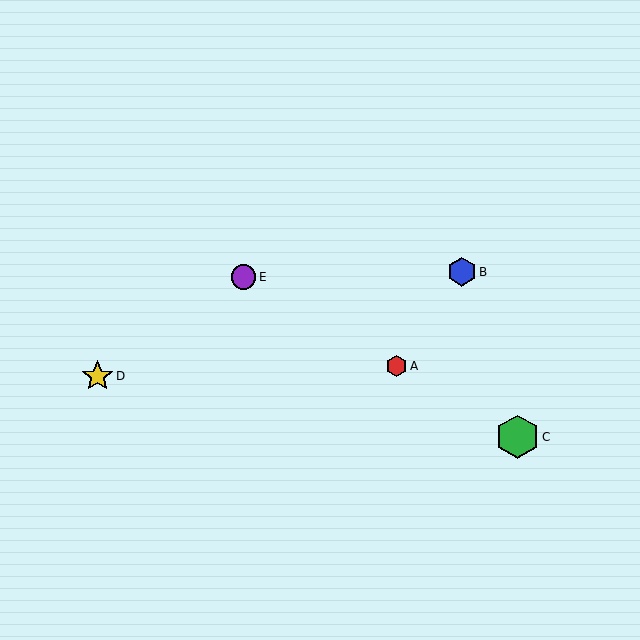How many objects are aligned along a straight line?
3 objects (A, C, E) are aligned along a straight line.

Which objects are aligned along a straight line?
Objects A, C, E are aligned along a straight line.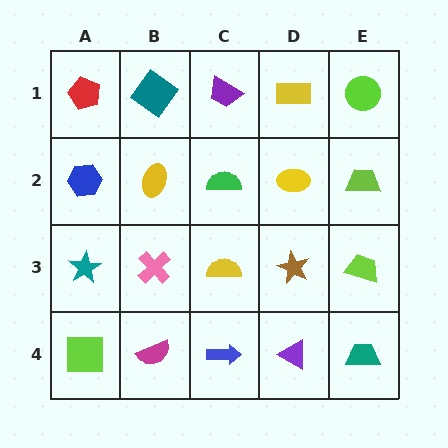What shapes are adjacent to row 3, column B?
A yellow ellipse (row 2, column B), a magenta semicircle (row 4, column B), a teal star (row 3, column A), a yellow semicircle (row 3, column C).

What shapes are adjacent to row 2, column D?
A yellow rectangle (row 1, column D), a brown star (row 3, column D), a green semicircle (row 2, column C), a lime trapezoid (row 2, column E).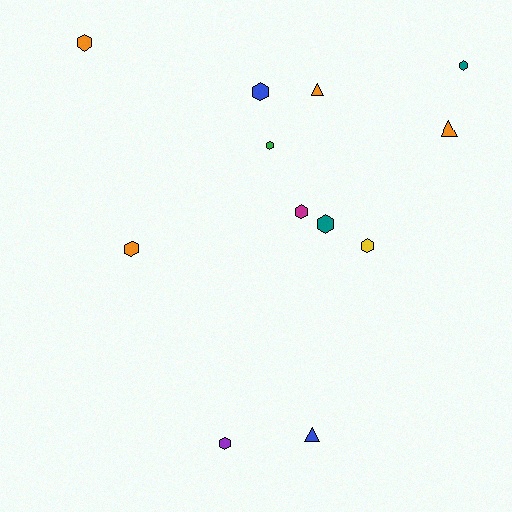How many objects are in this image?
There are 12 objects.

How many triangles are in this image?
There are 3 triangles.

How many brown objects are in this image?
There are no brown objects.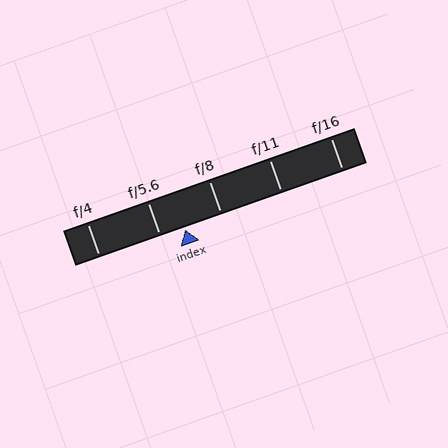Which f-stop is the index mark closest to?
The index mark is closest to f/5.6.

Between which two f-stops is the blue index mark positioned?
The index mark is between f/5.6 and f/8.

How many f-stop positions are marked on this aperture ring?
There are 5 f-stop positions marked.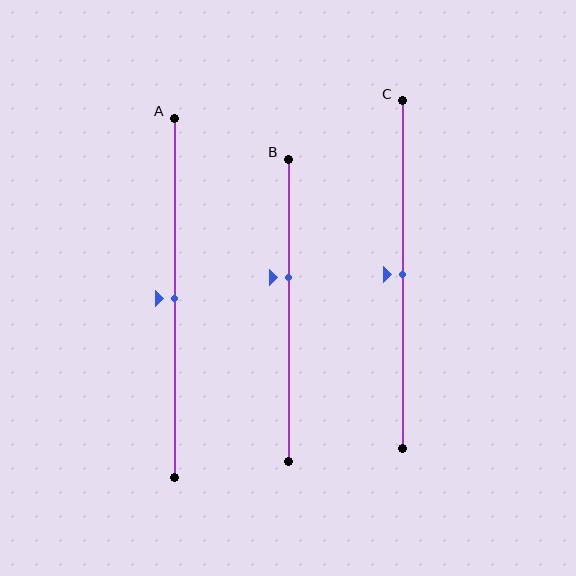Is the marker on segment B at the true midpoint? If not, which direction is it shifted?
No, the marker on segment B is shifted upward by about 11% of the segment length.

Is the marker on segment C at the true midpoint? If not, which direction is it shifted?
Yes, the marker on segment C is at the true midpoint.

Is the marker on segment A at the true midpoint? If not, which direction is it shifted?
Yes, the marker on segment A is at the true midpoint.